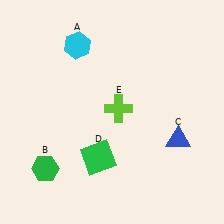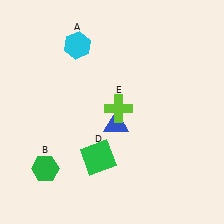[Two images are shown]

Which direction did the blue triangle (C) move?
The blue triangle (C) moved left.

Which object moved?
The blue triangle (C) moved left.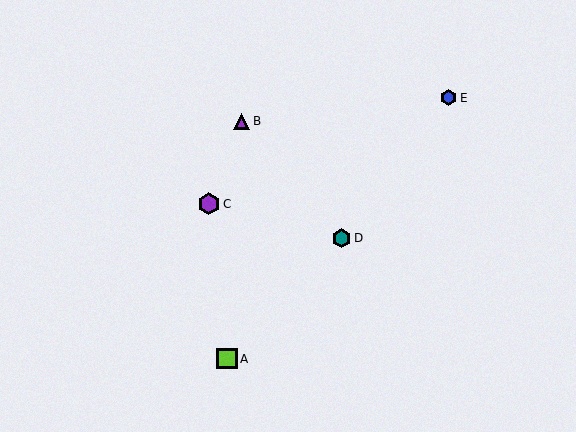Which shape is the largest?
The purple hexagon (labeled C) is the largest.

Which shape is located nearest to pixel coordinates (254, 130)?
The purple triangle (labeled B) at (242, 121) is nearest to that location.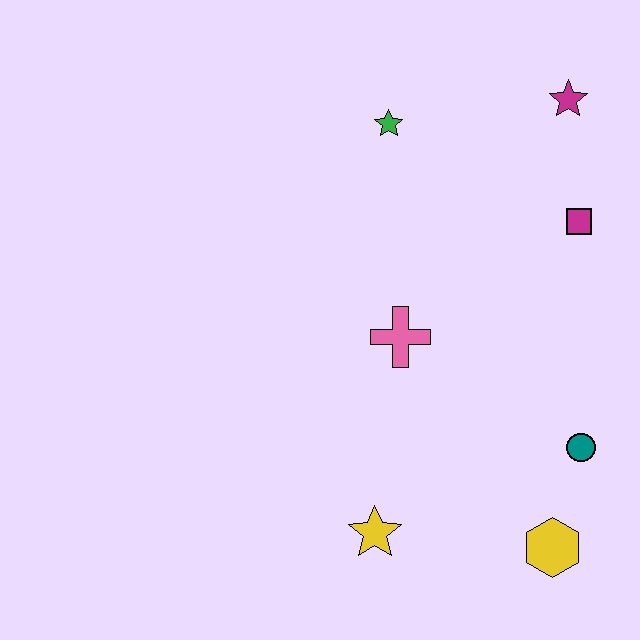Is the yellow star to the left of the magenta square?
Yes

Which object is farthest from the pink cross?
The magenta star is farthest from the pink cross.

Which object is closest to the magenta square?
The magenta star is closest to the magenta square.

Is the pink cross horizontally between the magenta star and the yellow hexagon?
No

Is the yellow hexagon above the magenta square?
No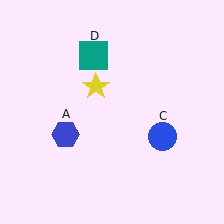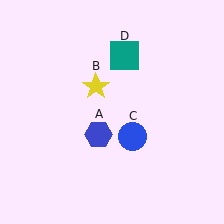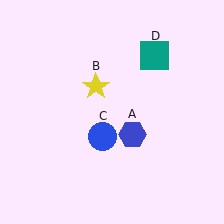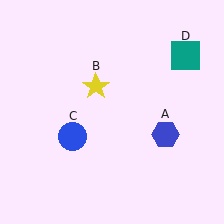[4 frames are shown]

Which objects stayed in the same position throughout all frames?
Yellow star (object B) remained stationary.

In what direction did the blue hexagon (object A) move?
The blue hexagon (object A) moved right.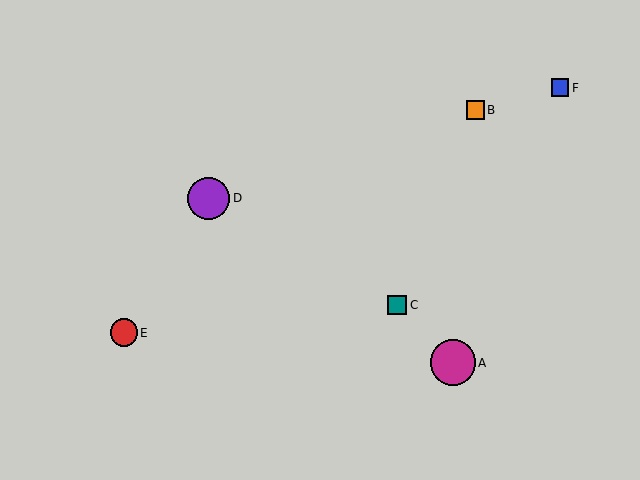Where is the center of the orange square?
The center of the orange square is at (476, 110).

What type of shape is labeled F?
Shape F is a blue square.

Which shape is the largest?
The magenta circle (labeled A) is the largest.